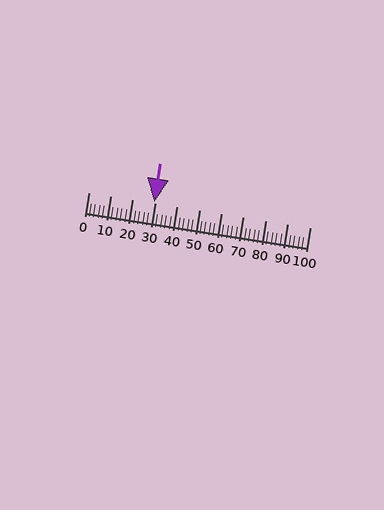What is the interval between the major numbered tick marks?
The major tick marks are spaced 10 units apart.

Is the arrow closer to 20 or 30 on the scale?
The arrow is closer to 30.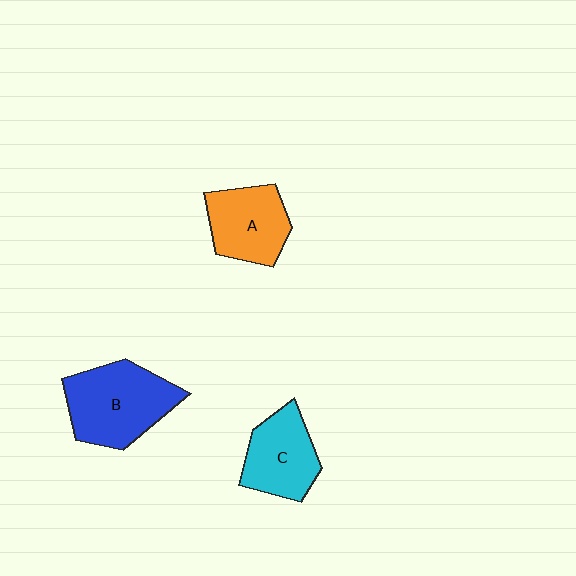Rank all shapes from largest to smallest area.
From largest to smallest: B (blue), C (cyan), A (orange).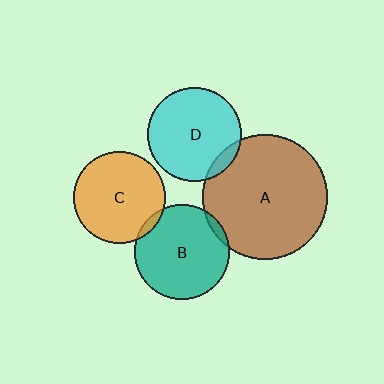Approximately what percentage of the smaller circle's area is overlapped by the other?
Approximately 5%.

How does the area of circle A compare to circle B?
Approximately 1.7 times.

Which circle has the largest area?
Circle A (brown).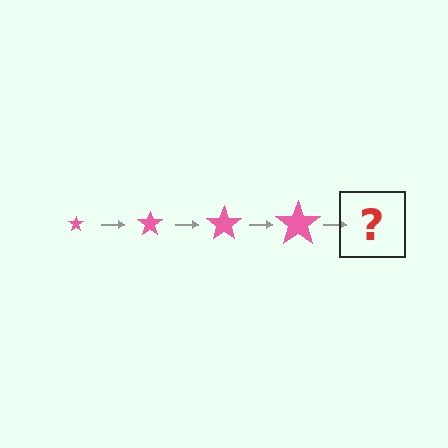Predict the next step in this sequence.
The next step is a pink star, larger than the previous one.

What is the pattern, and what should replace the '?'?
The pattern is that the star gets progressively larger each step. The '?' should be a pink star, larger than the previous one.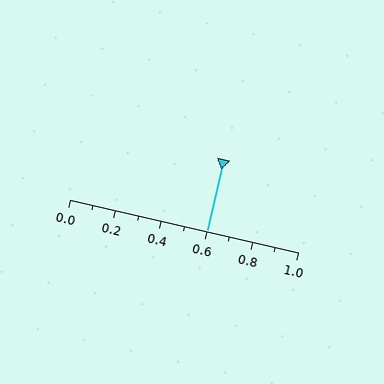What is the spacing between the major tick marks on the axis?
The major ticks are spaced 0.2 apart.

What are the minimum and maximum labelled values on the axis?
The axis runs from 0.0 to 1.0.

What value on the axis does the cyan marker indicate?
The marker indicates approximately 0.6.